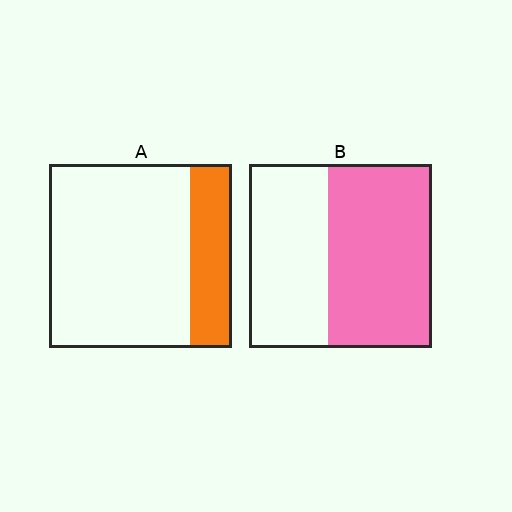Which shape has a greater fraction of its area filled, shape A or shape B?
Shape B.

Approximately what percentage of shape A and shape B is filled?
A is approximately 25% and B is approximately 55%.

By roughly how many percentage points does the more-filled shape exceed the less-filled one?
By roughly 35 percentage points (B over A).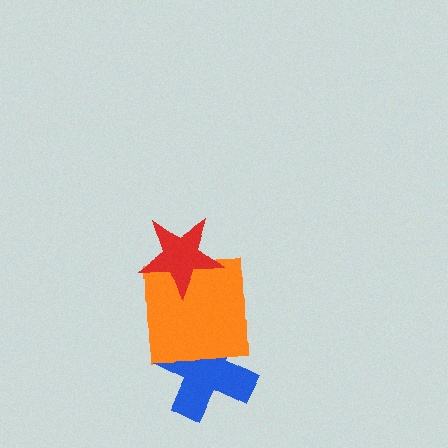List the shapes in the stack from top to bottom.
From top to bottom: the red star, the orange square, the blue cross.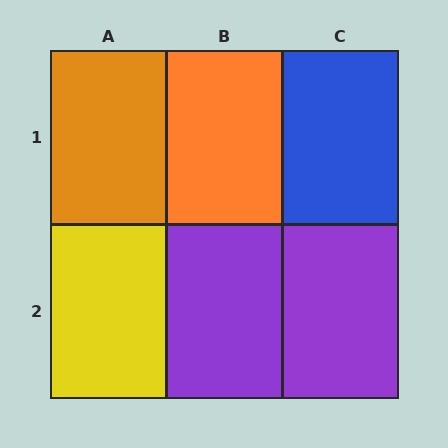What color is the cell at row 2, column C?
Purple.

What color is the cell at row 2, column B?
Purple.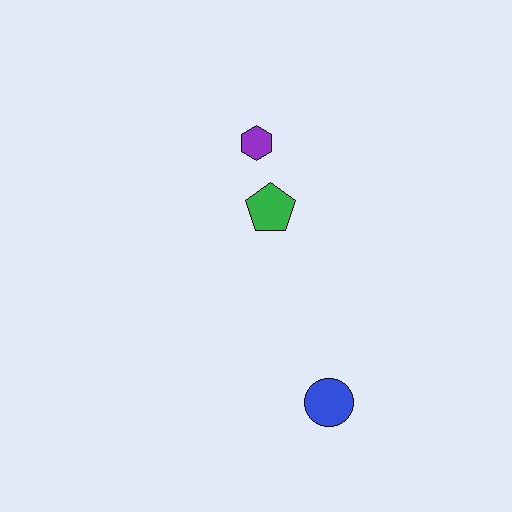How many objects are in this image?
There are 3 objects.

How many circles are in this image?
There is 1 circle.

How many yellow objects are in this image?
There are no yellow objects.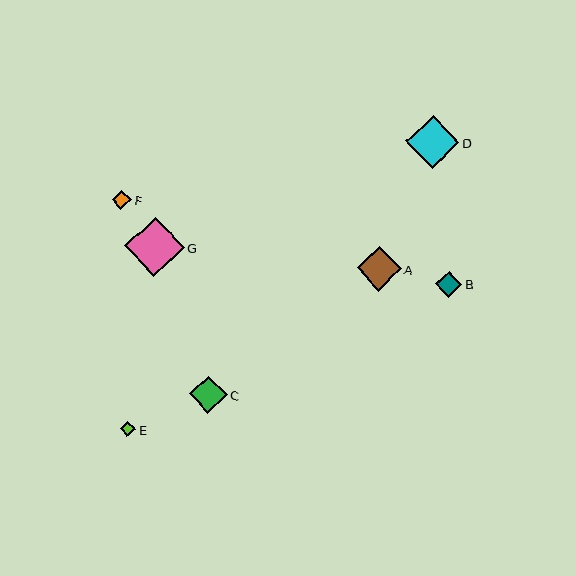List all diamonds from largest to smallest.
From largest to smallest: G, D, A, C, B, F, E.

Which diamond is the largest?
Diamond G is the largest with a size of approximately 59 pixels.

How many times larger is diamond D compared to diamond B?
Diamond D is approximately 2.0 times the size of diamond B.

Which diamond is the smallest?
Diamond E is the smallest with a size of approximately 15 pixels.